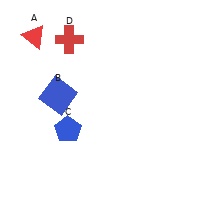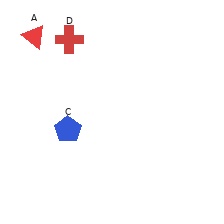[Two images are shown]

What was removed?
The blue square (B) was removed in Image 2.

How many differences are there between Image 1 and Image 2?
There is 1 difference between the two images.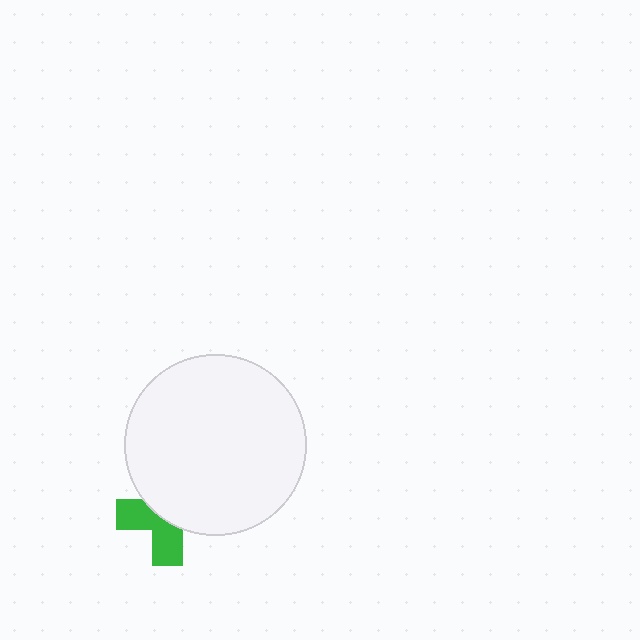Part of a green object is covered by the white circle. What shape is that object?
It is a cross.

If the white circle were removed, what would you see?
You would see the complete green cross.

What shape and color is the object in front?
The object in front is a white circle.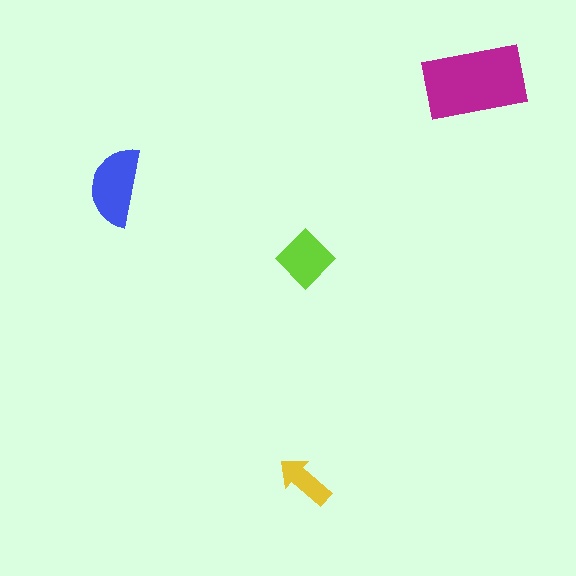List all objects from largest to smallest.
The magenta rectangle, the blue semicircle, the lime diamond, the yellow arrow.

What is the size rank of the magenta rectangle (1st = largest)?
1st.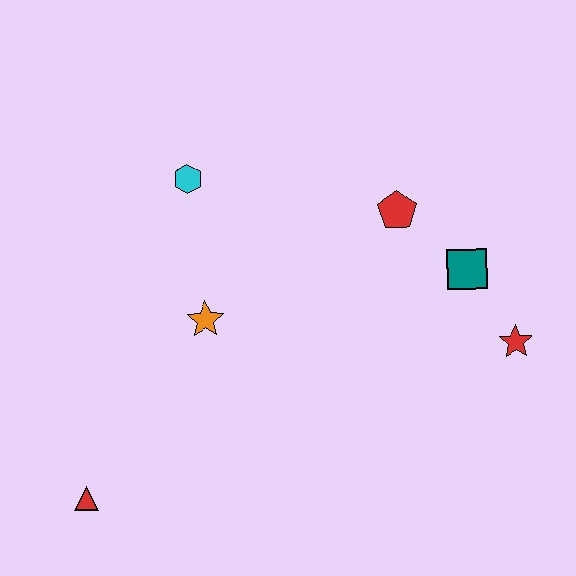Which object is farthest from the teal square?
The red triangle is farthest from the teal square.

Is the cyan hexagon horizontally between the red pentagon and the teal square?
No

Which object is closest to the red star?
The teal square is closest to the red star.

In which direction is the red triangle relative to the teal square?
The red triangle is to the left of the teal square.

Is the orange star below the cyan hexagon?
Yes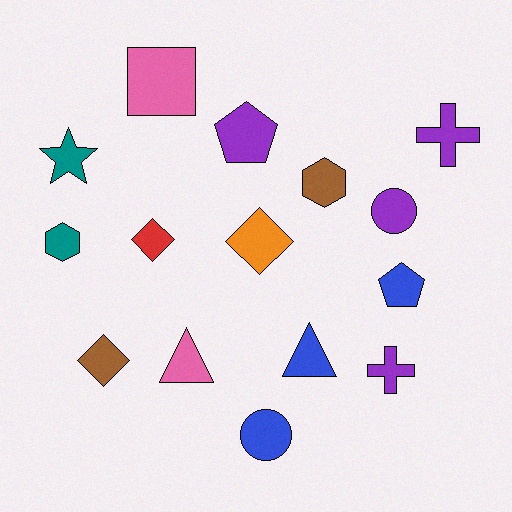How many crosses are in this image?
There are 2 crosses.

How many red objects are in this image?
There is 1 red object.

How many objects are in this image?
There are 15 objects.